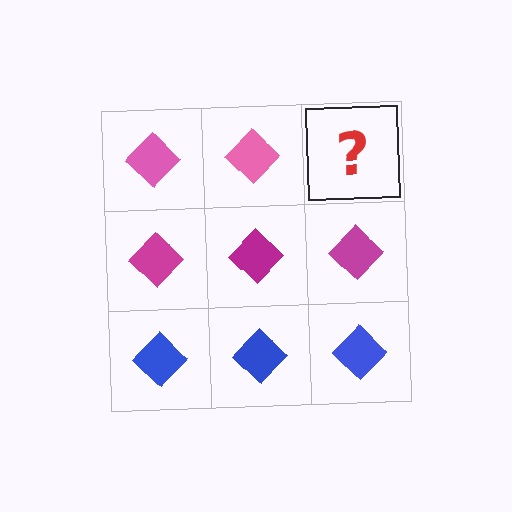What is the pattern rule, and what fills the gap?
The rule is that each row has a consistent color. The gap should be filled with a pink diamond.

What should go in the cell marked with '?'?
The missing cell should contain a pink diamond.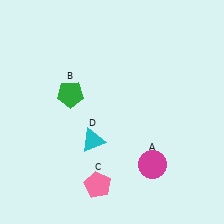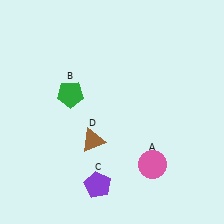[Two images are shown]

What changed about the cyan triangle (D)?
In Image 1, D is cyan. In Image 2, it changed to brown.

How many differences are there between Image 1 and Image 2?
There are 3 differences between the two images.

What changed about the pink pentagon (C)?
In Image 1, C is pink. In Image 2, it changed to purple.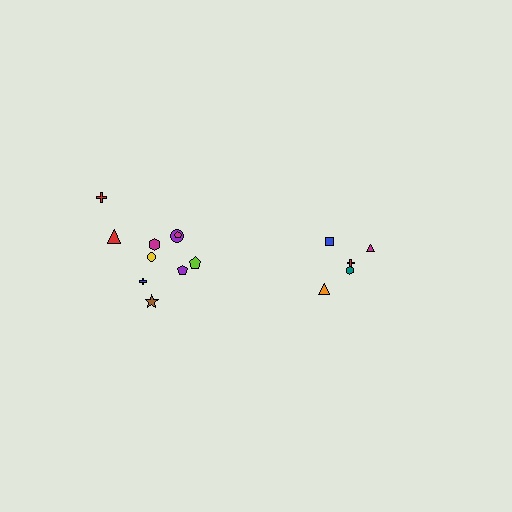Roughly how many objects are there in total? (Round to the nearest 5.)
Roughly 15 objects in total.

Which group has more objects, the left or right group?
The left group.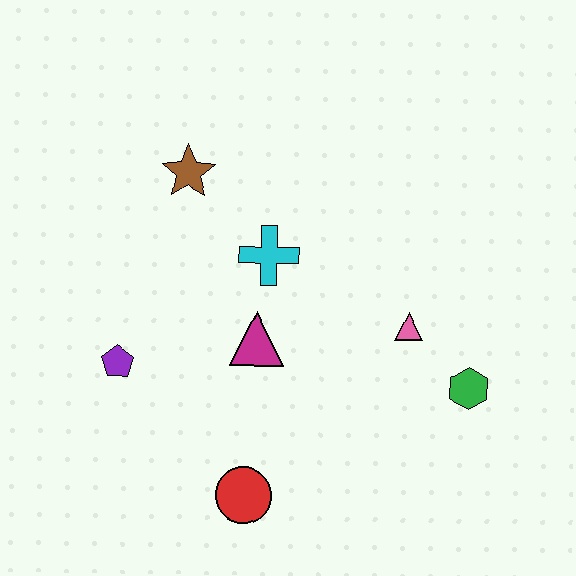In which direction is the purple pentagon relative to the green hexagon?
The purple pentagon is to the left of the green hexagon.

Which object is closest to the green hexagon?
The pink triangle is closest to the green hexagon.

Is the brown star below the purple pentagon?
No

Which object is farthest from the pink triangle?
The purple pentagon is farthest from the pink triangle.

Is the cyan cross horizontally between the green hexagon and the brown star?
Yes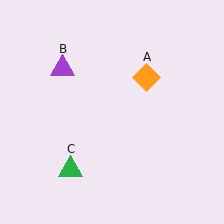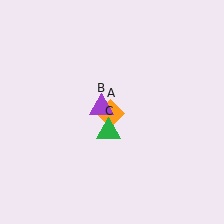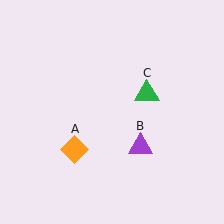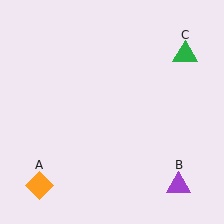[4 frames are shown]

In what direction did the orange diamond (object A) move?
The orange diamond (object A) moved down and to the left.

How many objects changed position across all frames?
3 objects changed position: orange diamond (object A), purple triangle (object B), green triangle (object C).